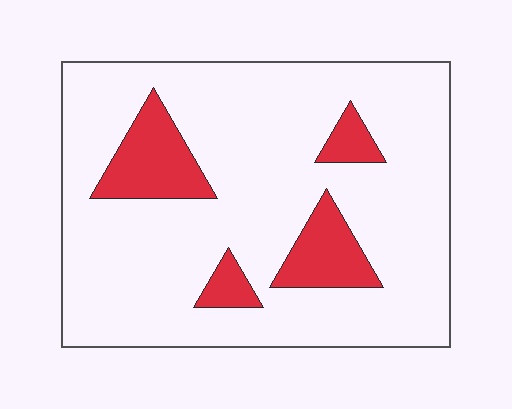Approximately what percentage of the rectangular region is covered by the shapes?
Approximately 15%.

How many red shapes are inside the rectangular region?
4.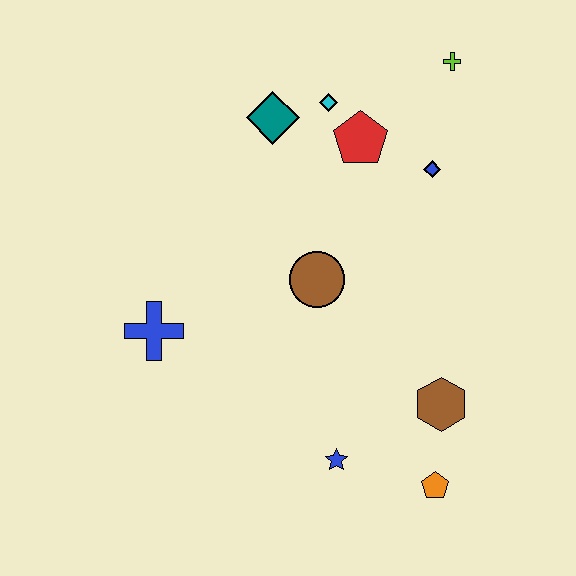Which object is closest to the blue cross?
The brown circle is closest to the blue cross.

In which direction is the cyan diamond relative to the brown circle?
The cyan diamond is above the brown circle.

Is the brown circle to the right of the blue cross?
Yes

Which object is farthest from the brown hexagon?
The lime cross is farthest from the brown hexagon.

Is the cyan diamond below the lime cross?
Yes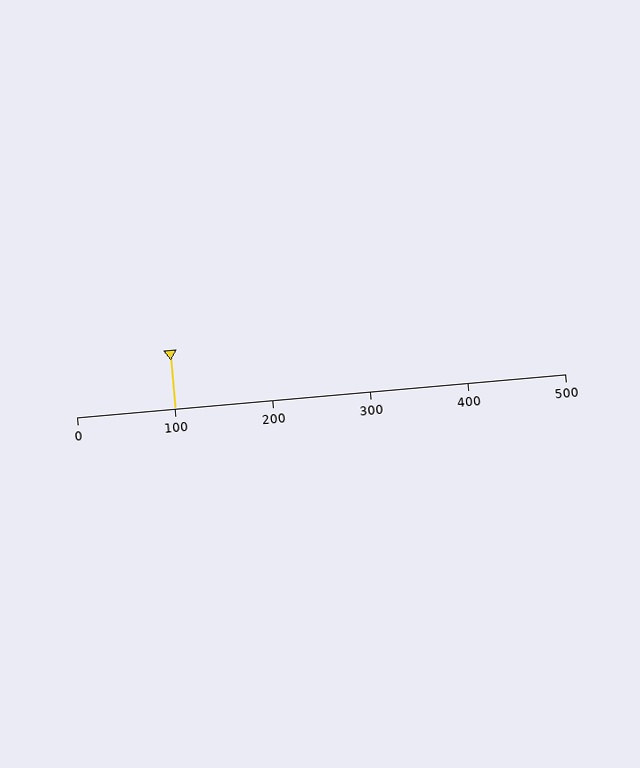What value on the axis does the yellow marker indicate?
The marker indicates approximately 100.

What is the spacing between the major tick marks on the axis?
The major ticks are spaced 100 apart.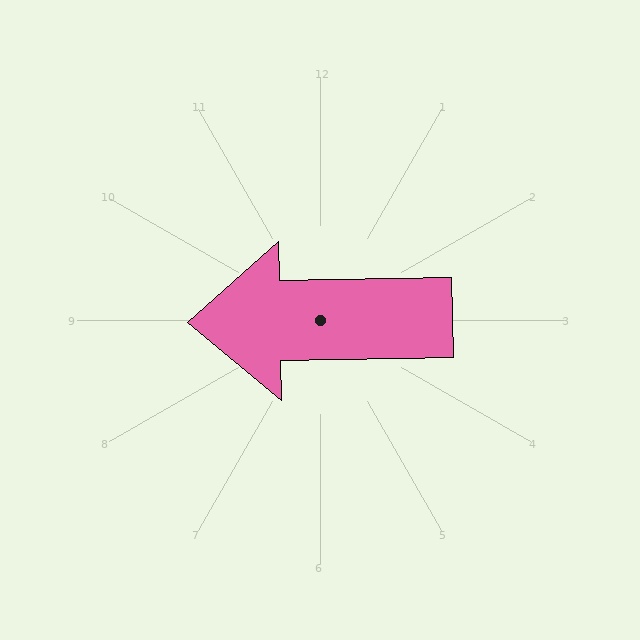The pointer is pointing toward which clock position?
Roughly 9 o'clock.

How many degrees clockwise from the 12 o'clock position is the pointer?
Approximately 269 degrees.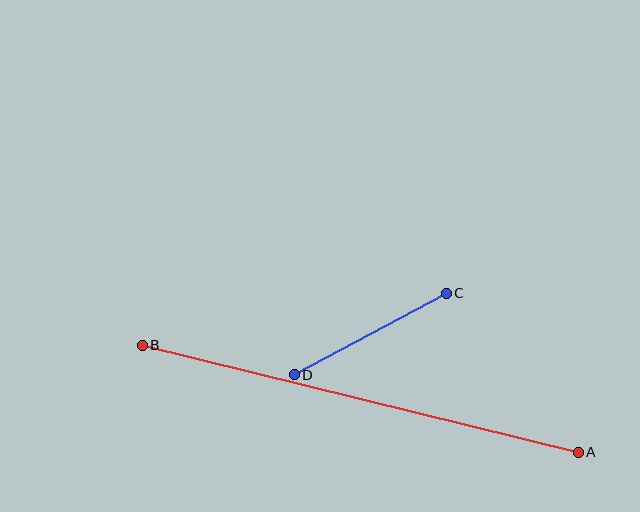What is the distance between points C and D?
The distance is approximately 172 pixels.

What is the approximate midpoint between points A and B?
The midpoint is at approximately (360, 399) pixels.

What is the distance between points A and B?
The distance is approximately 449 pixels.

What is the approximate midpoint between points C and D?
The midpoint is at approximately (370, 334) pixels.